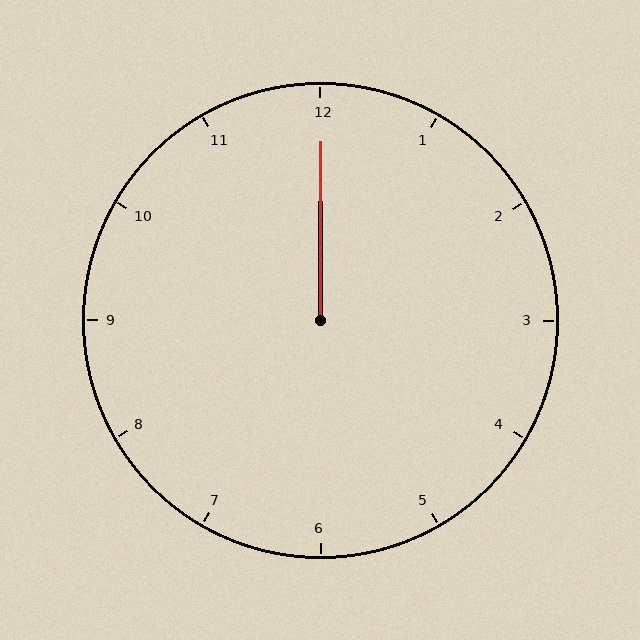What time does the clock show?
12:00.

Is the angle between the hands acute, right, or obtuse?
It is acute.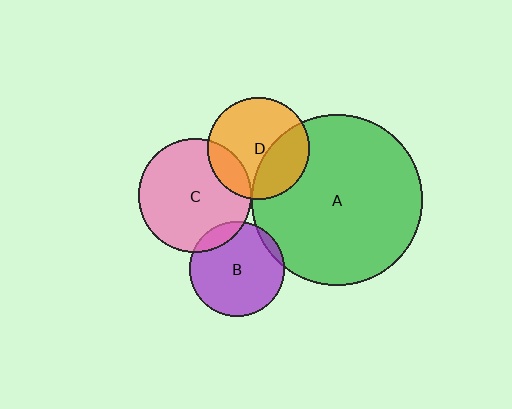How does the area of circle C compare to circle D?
Approximately 1.2 times.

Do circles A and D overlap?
Yes.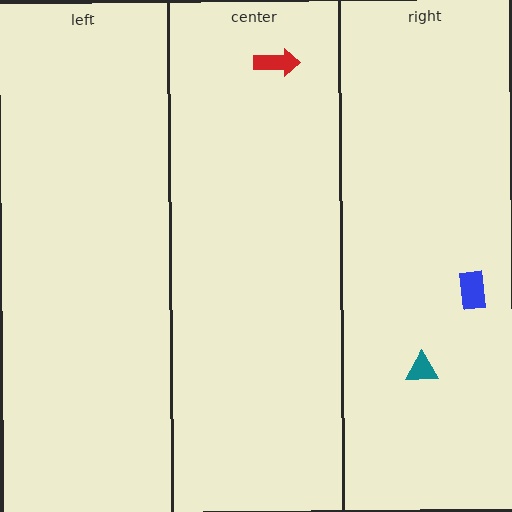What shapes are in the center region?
The red arrow.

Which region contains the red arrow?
The center region.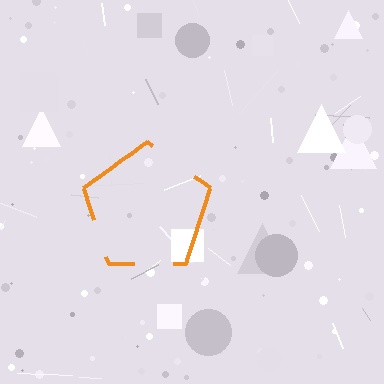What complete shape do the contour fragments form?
The contour fragments form a pentagon.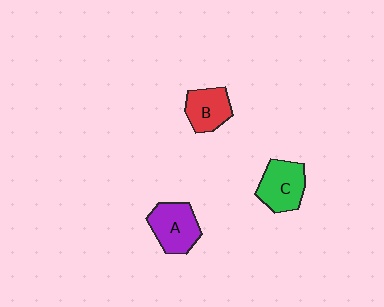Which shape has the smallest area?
Shape B (red).